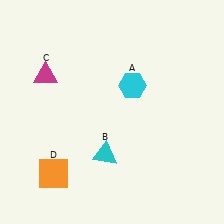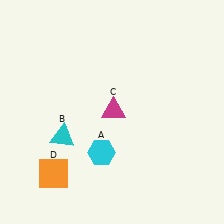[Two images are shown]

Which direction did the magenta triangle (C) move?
The magenta triangle (C) moved right.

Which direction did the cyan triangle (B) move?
The cyan triangle (B) moved left.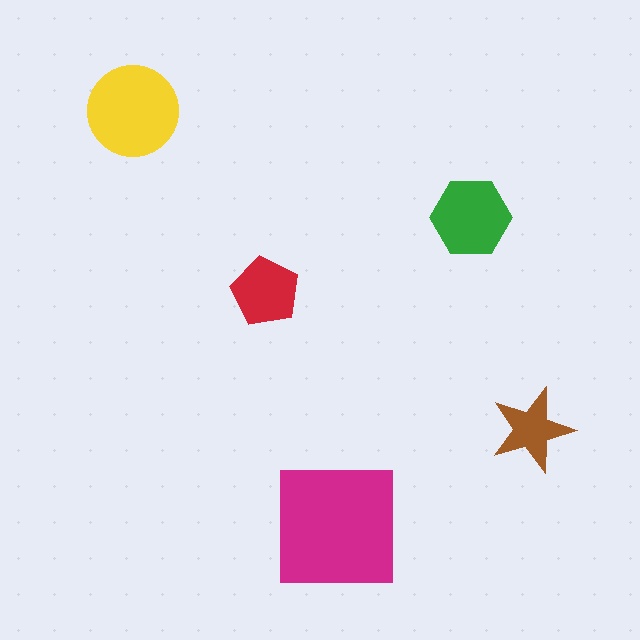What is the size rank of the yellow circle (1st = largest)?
2nd.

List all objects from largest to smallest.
The magenta square, the yellow circle, the green hexagon, the red pentagon, the brown star.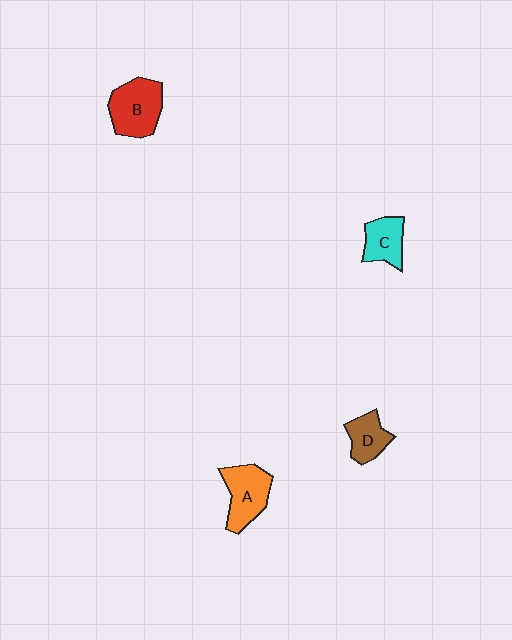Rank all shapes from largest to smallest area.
From largest to smallest: B (red), A (orange), C (cyan), D (brown).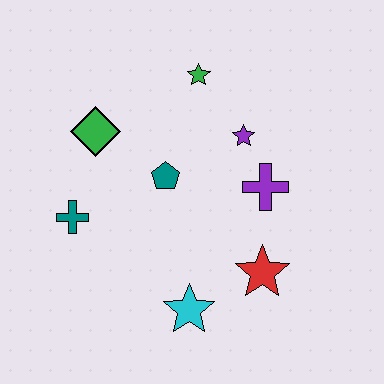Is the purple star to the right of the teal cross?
Yes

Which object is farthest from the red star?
The green diamond is farthest from the red star.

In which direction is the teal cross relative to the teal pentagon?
The teal cross is to the left of the teal pentagon.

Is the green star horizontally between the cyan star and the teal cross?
No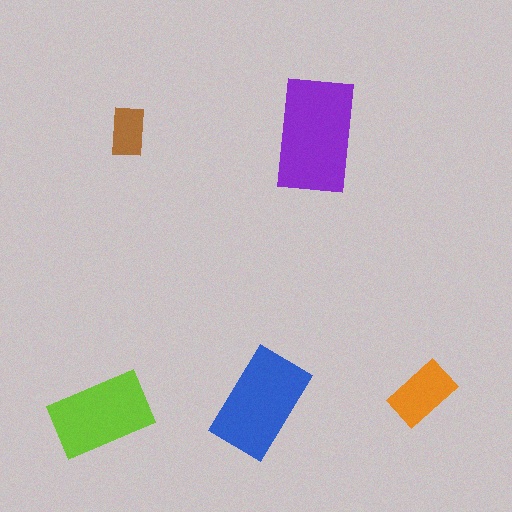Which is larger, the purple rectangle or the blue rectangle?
The purple one.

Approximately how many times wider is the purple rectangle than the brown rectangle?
About 2.5 times wider.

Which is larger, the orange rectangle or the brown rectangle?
The orange one.